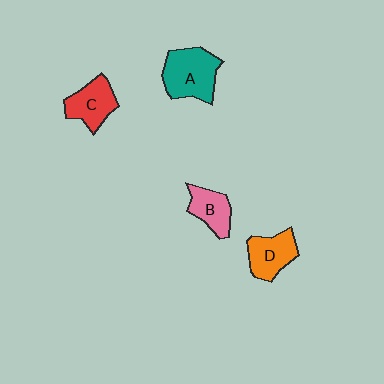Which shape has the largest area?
Shape A (teal).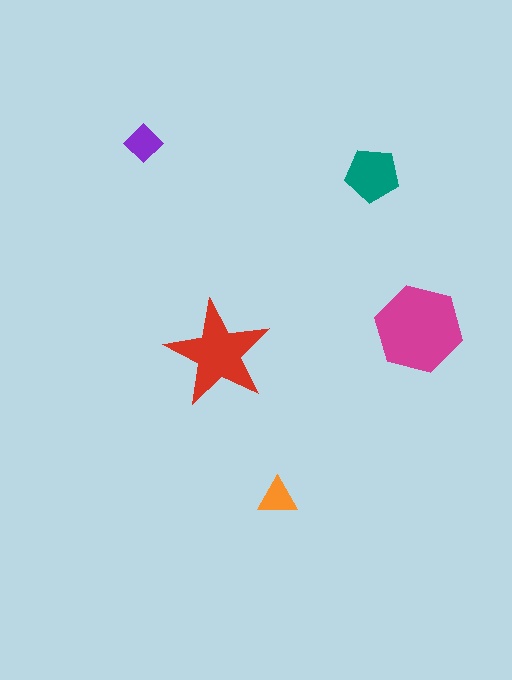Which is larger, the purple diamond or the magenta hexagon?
The magenta hexagon.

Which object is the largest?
The magenta hexagon.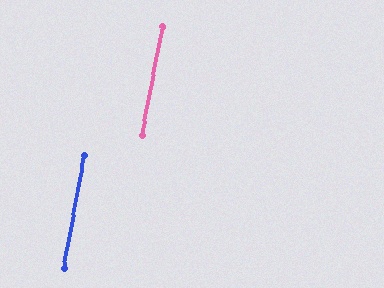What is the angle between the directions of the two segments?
Approximately 0 degrees.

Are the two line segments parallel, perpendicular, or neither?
Parallel — their directions differ by only 0.3°.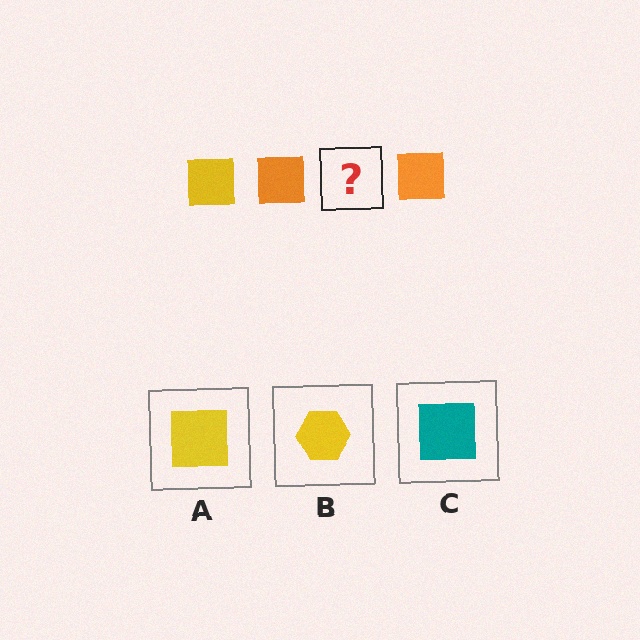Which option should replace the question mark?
Option A.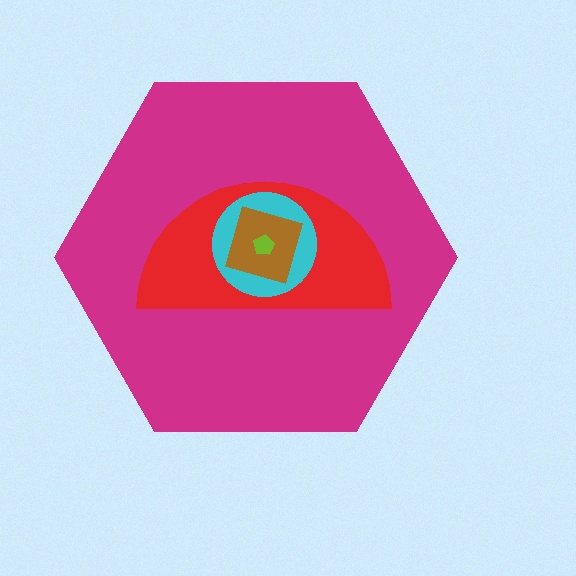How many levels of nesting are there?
5.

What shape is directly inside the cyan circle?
The brown diamond.